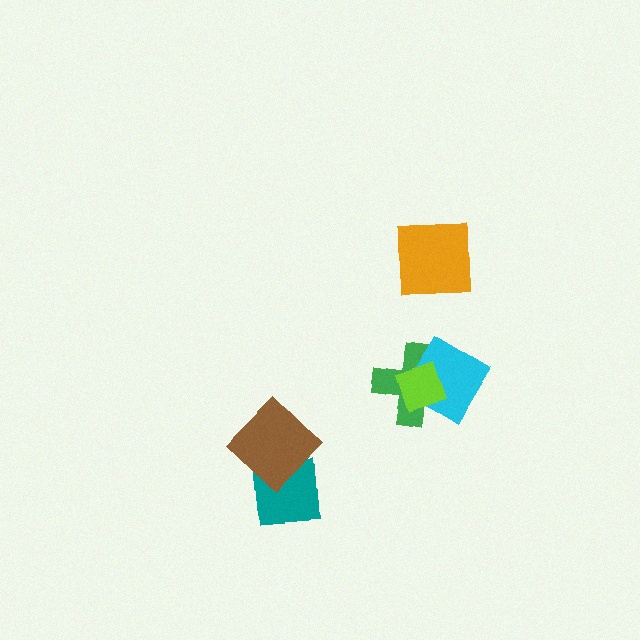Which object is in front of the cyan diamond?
The lime diamond is in front of the cyan diamond.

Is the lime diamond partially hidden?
No, no other shape covers it.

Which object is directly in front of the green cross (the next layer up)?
The cyan diamond is directly in front of the green cross.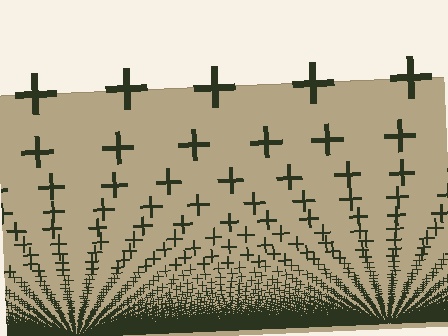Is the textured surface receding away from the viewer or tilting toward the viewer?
The surface appears to tilt toward the viewer. Texture elements get larger and sparser toward the top.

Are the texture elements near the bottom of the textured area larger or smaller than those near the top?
Smaller. The gradient is inverted — elements near the bottom are smaller and denser.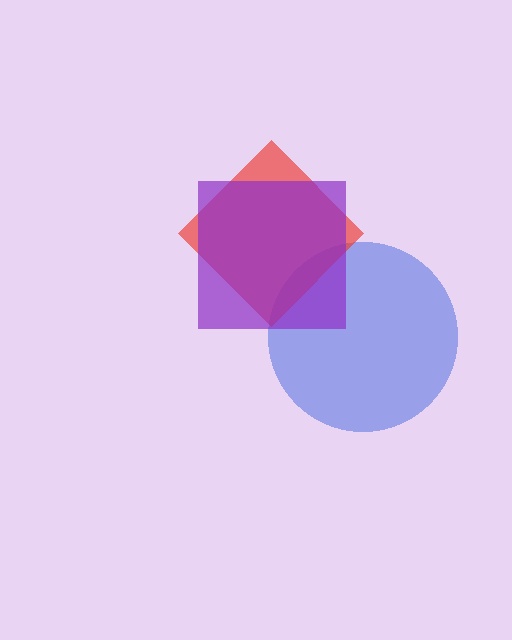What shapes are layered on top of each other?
The layered shapes are: a blue circle, a red diamond, a purple square.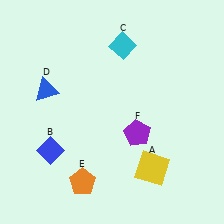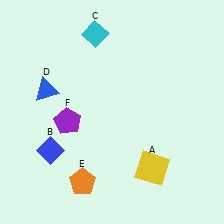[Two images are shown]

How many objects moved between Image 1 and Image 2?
2 objects moved between the two images.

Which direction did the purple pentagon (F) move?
The purple pentagon (F) moved left.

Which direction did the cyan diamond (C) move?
The cyan diamond (C) moved left.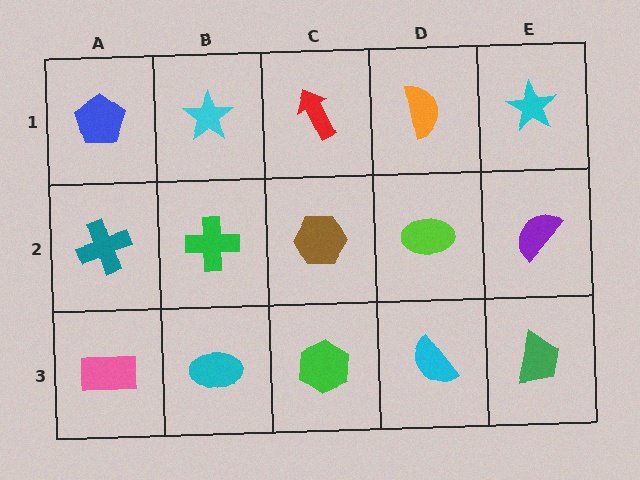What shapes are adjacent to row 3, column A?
A teal cross (row 2, column A), a cyan ellipse (row 3, column B).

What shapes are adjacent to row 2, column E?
A cyan star (row 1, column E), a green trapezoid (row 3, column E), a lime ellipse (row 2, column D).